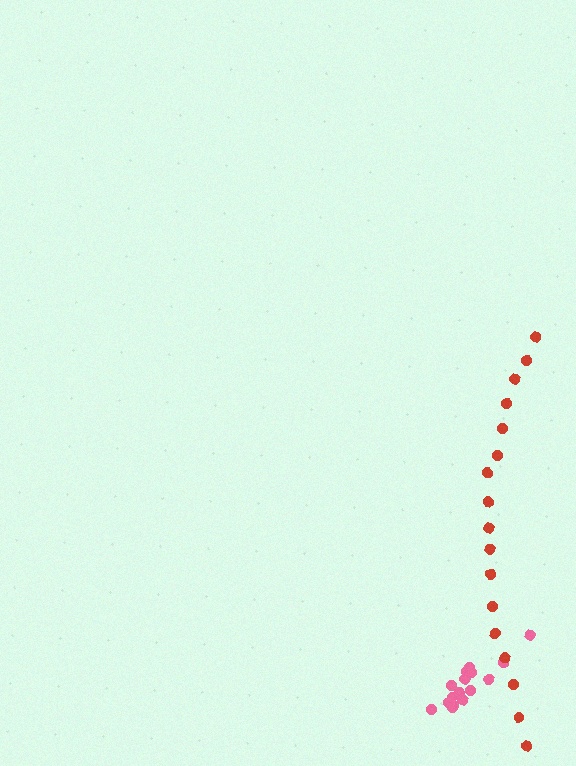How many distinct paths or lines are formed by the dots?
There are 2 distinct paths.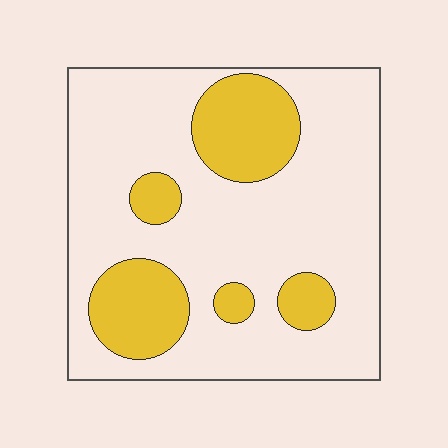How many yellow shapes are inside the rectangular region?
5.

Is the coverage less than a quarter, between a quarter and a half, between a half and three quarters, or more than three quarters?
Less than a quarter.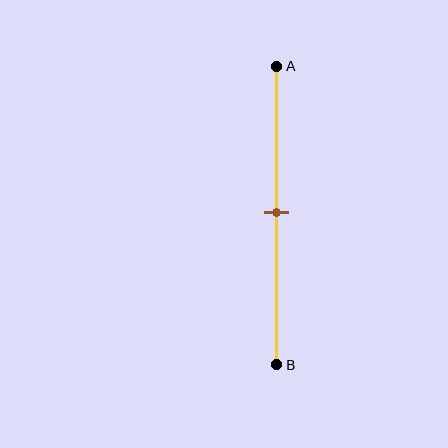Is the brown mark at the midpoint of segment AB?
Yes, the mark is approximately at the midpoint.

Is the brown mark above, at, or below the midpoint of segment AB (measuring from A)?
The brown mark is approximately at the midpoint of segment AB.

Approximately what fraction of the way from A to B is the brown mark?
The brown mark is approximately 50% of the way from A to B.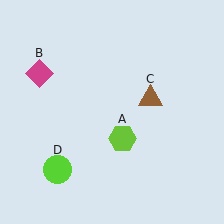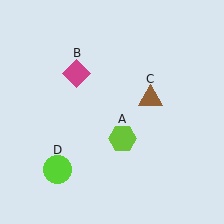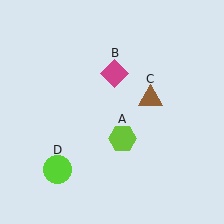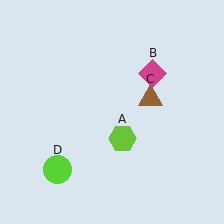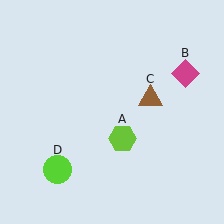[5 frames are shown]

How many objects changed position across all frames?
1 object changed position: magenta diamond (object B).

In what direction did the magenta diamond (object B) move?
The magenta diamond (object B) moved right.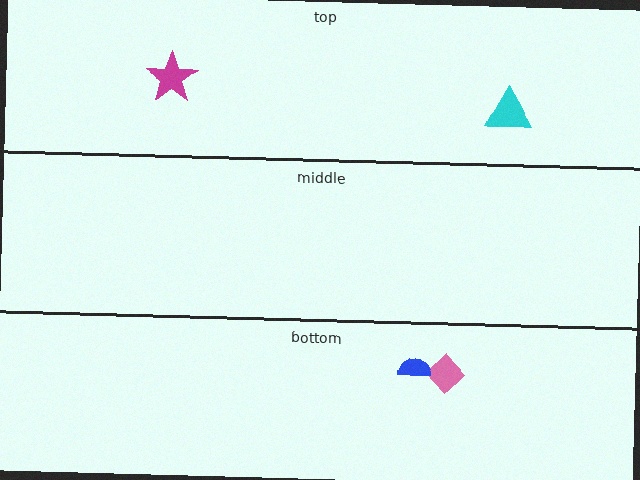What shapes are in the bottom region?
The pink diamond, the blue semicircle.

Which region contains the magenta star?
The top region.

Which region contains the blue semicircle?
The bottom region.